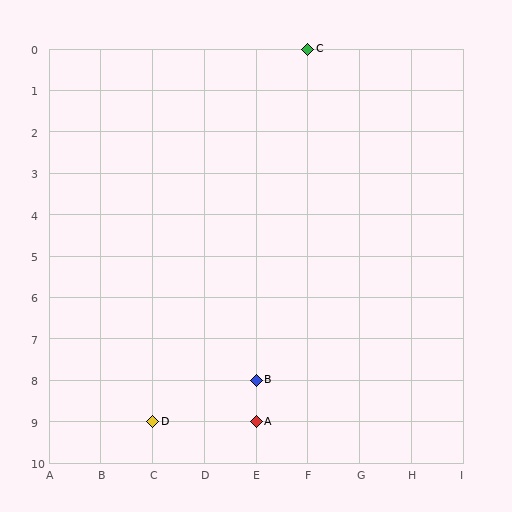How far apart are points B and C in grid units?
Points B and C are 1 column and 8 rows apart (about 8.1 grid units diagonally).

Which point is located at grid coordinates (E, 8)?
Point B is at (E, 8).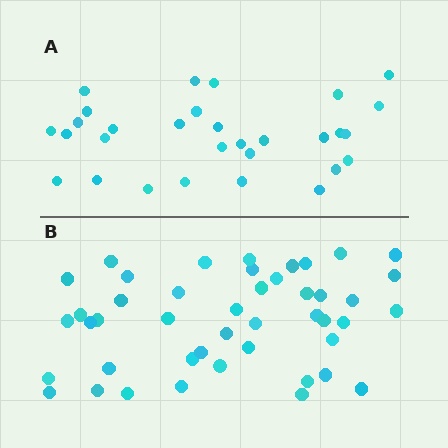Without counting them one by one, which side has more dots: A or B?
Region B (the bottom region) has more dots.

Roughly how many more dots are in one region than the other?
Region B has approximately 15 more dots than region A.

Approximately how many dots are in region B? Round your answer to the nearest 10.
About 40 dots. (The exact count is 45, which rounds to 40.)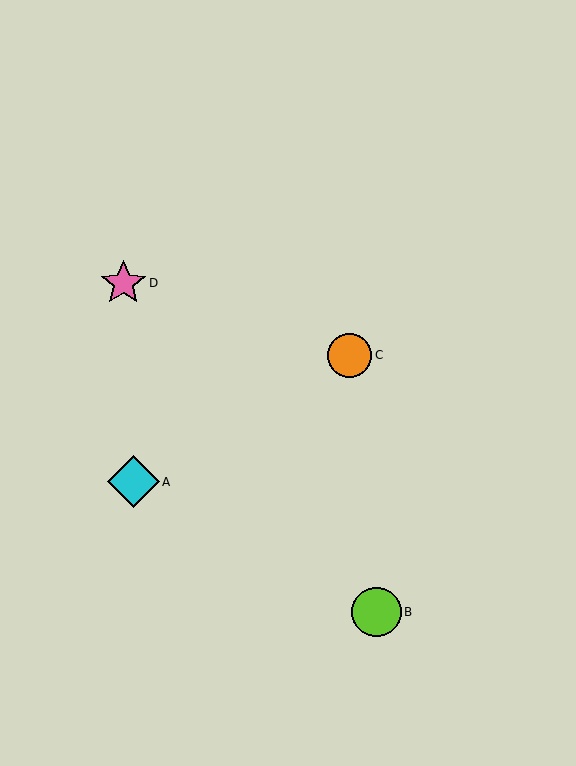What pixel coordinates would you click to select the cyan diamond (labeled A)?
Click at (134, 482) to select the cyan diamond A.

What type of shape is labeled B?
Shape B is a lime circle.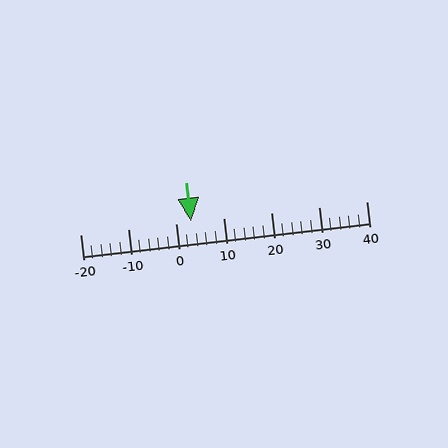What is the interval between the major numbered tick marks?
The major tick marks are spaced 10 units apart.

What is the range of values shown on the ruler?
The ruler shows values from -20 to 40.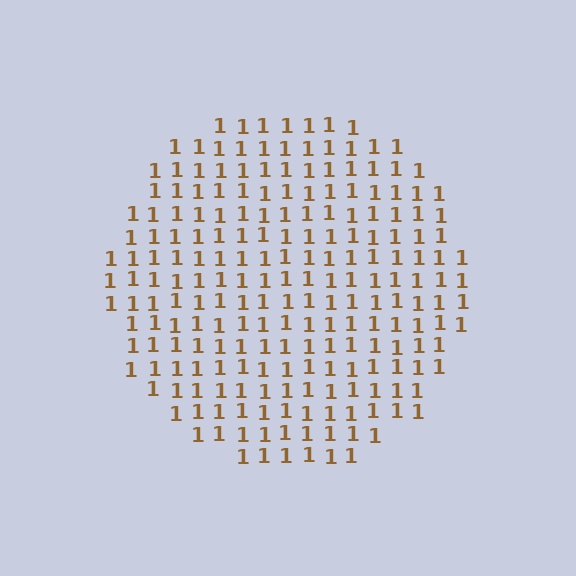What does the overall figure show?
The overall figure shows a circle.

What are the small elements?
The small elements are digit 1's.